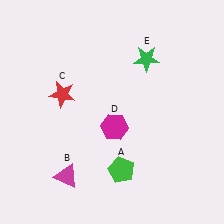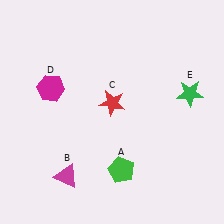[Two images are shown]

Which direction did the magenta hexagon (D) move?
The magenta hexagon (D) moved left.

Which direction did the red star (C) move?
The red star (C) moved right.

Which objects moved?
The objects that moved are: the red star (C), the magenta hexagon (D), the green star (E).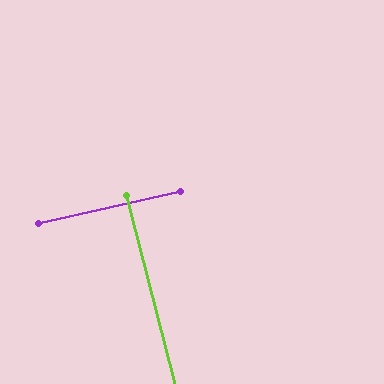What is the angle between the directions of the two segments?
Approximately 89 degrees.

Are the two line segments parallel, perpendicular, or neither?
Perpendicular — they meet at approximately 89°.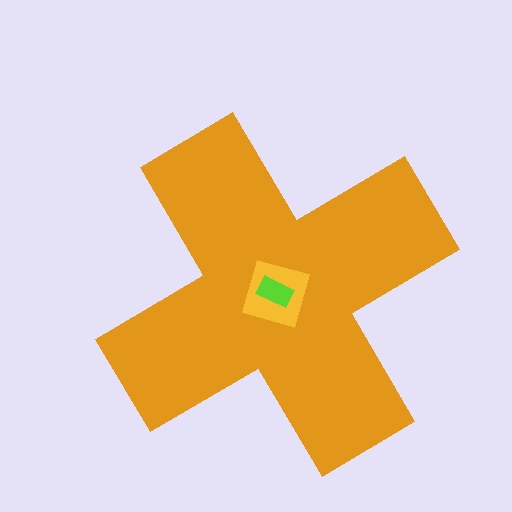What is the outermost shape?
The orange cross.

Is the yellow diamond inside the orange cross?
Yes.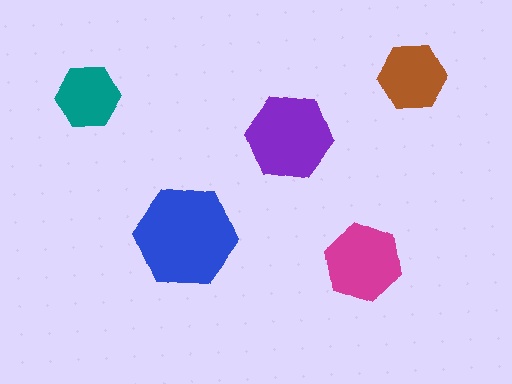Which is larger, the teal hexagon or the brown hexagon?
The brown one.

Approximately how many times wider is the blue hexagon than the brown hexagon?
About 1.5 times wider.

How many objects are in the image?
There are 5 objects in the image.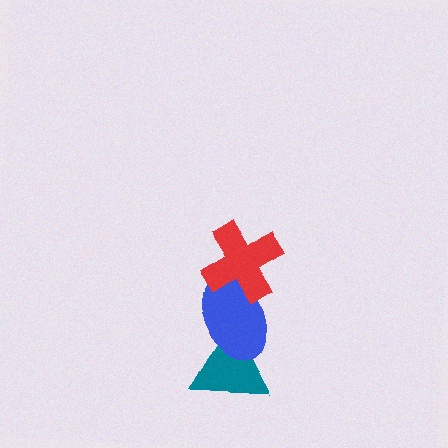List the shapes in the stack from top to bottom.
From top to bottom: the red cross, the blue ellipse, the teal triangle.